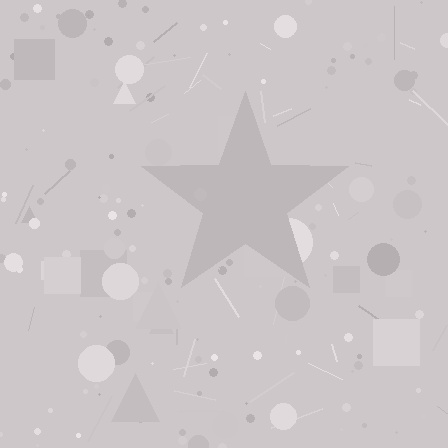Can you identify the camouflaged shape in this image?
The camouflaged shape is a star.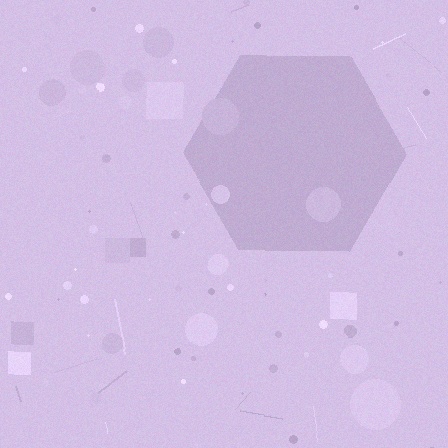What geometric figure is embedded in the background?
A hexagon is embedded in the background.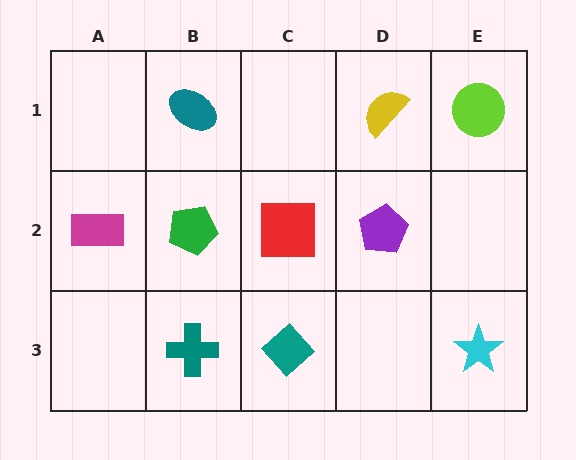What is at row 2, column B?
A green pentagon.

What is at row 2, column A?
A magenta rectangle.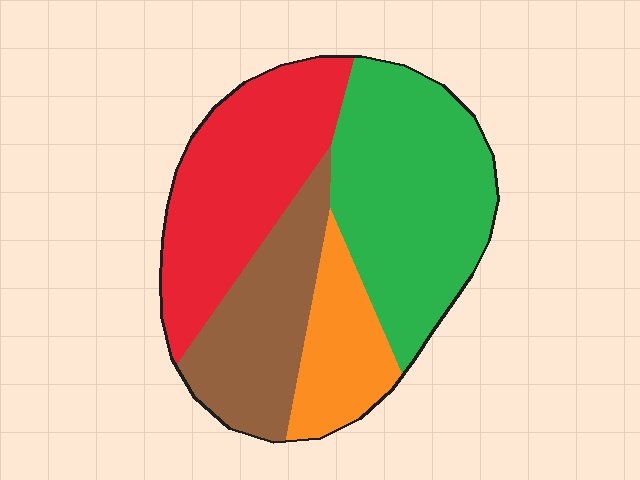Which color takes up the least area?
Orange, at roughly 15%.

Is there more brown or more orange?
Brown.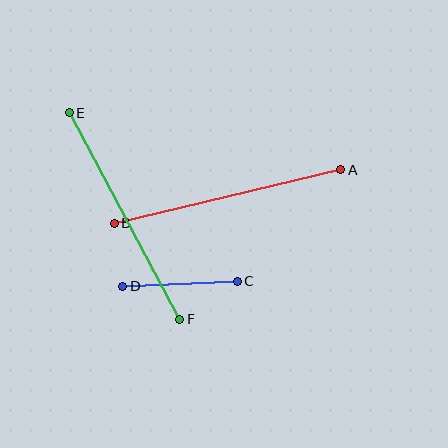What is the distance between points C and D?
The distance is approximately 115 pixels.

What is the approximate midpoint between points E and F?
The midpoint is at approximately (125, 216) pixels.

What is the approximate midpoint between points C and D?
The midpoint is at approximately (180, 284) pixels.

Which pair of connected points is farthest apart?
Points E and F are farthest apart.